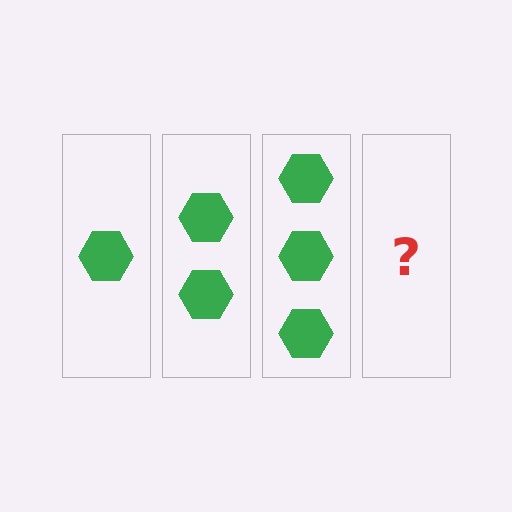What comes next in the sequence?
The next element should be 4 hexagons.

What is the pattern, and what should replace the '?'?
The pattern is that each step adds one more hexagon. The '?' should be 4 hexagons.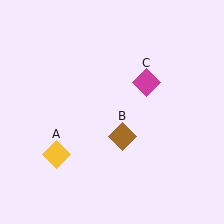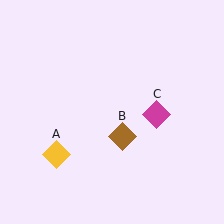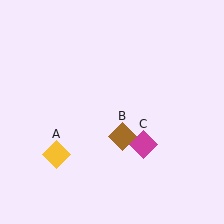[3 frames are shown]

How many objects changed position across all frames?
1 object changed position: magenta diamond (object C).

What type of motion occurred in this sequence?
The magenta diamond (object C) rotated clockwise around the center of the scene.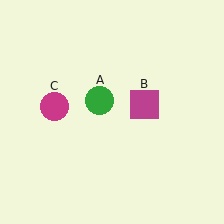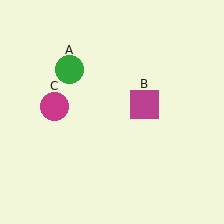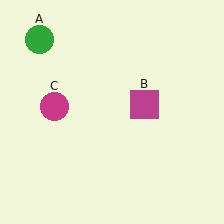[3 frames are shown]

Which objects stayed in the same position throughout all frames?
Magenta square (object B) and magenta circle (object C) remained stationary.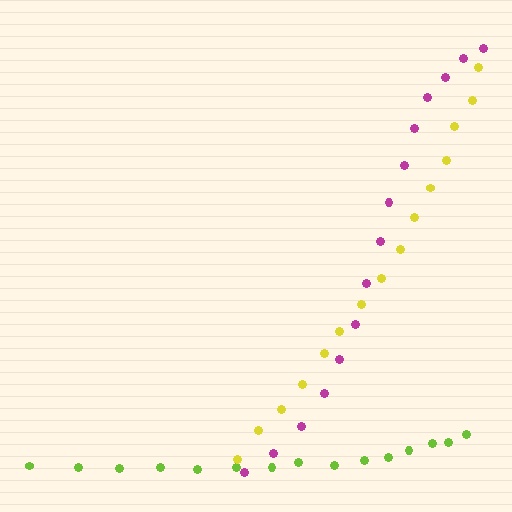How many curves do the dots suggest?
There are 3 distinct paths.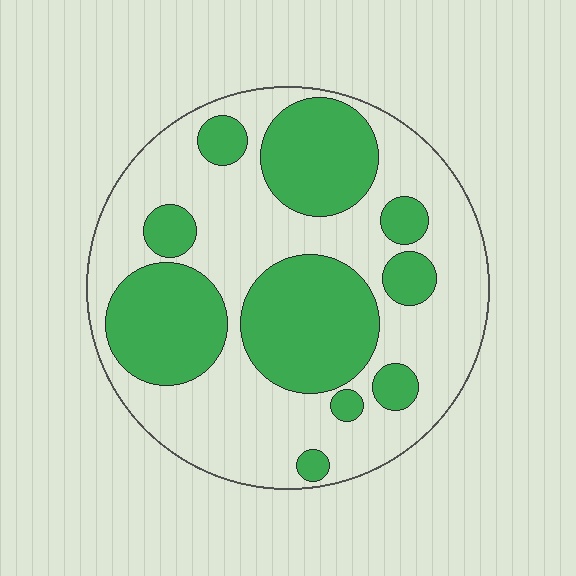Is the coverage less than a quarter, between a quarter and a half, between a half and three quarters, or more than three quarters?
Between a quarter and a half.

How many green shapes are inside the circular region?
10.